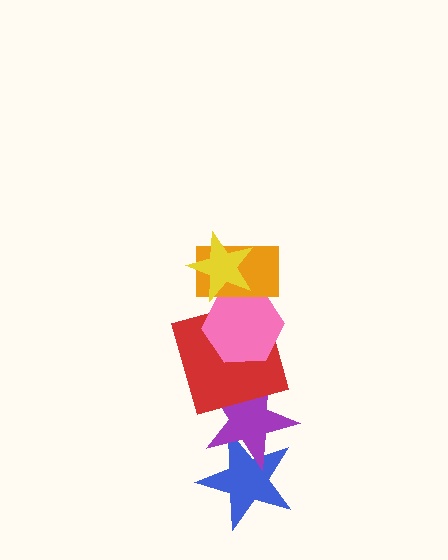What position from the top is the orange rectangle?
The orange rectangle is 2nd from the top.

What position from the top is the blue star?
The blue star is 6th from the top.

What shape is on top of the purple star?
The red square is on top of the purple star.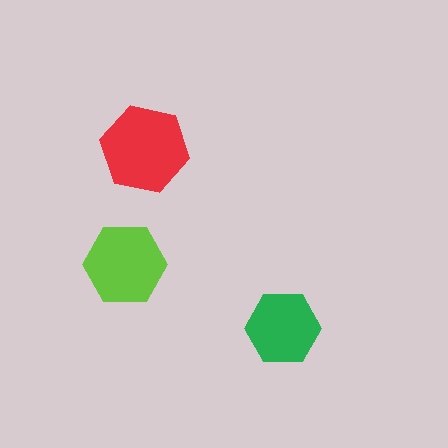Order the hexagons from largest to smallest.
the red one, the lime one, the green one.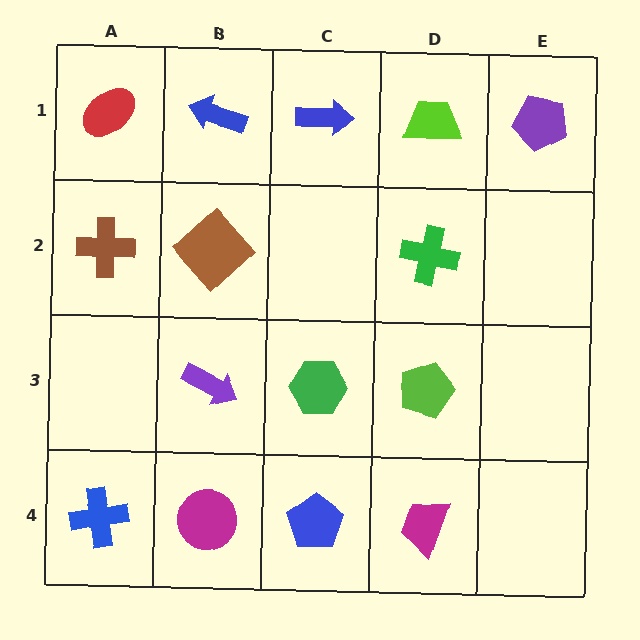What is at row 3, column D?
A lime pentagon.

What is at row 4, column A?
A blue cross.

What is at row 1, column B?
A blue arrow.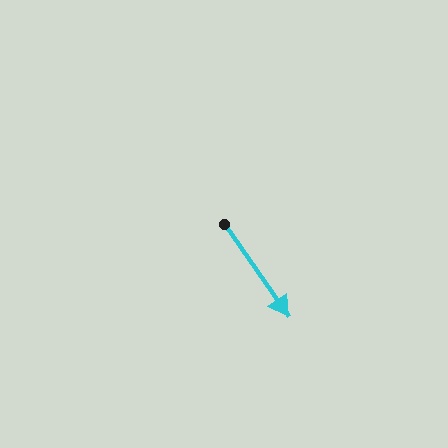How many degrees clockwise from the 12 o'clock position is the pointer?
Approximately 145 degrees.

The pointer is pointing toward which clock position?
Roughly 5 o'clock.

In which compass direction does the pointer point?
Southeast.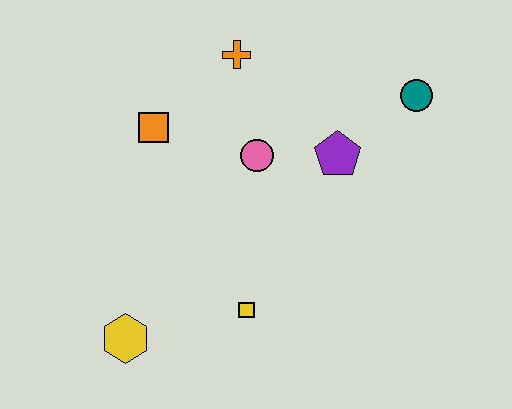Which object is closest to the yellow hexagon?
The yellow square is closest to the yellow hexagon.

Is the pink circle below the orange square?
Yes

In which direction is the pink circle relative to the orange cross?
The pink circle is below the orange cross.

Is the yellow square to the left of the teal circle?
Yes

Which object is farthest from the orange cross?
The yellow hexagon is farthest from the orange cross.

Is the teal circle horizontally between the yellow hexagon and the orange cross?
No